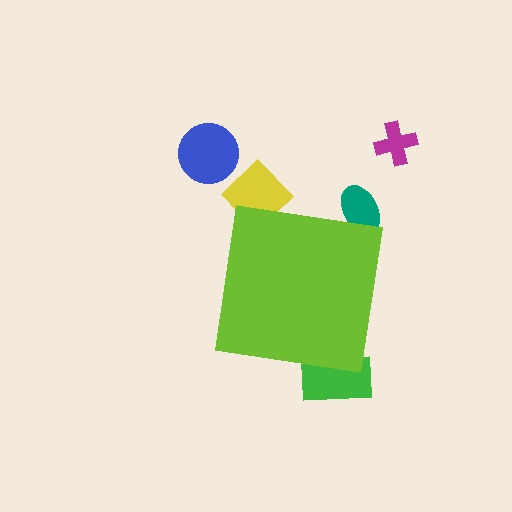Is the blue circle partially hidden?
No, the blue circle is fully visible.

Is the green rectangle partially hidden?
Yes, the green rectangle is partially hidden behind the lime square.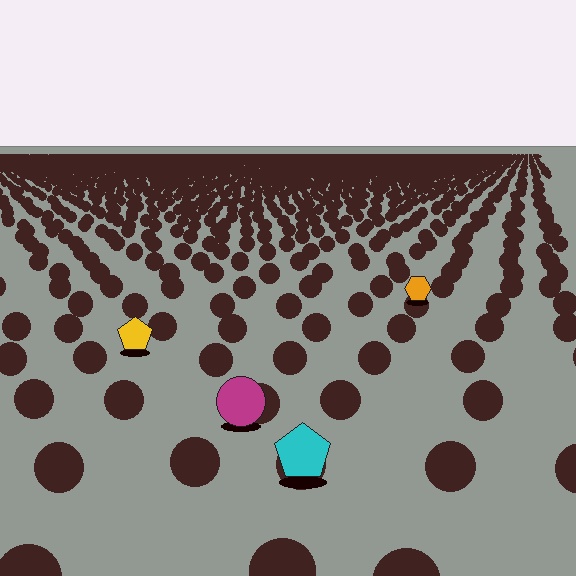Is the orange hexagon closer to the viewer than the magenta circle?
No. The magenta circle is closer — you can tell from the texture gradient: the ground texture is coarser near it.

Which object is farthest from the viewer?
The orange hexagon is farthest from the viewer. It appears smaller and the ground texture around it is denser.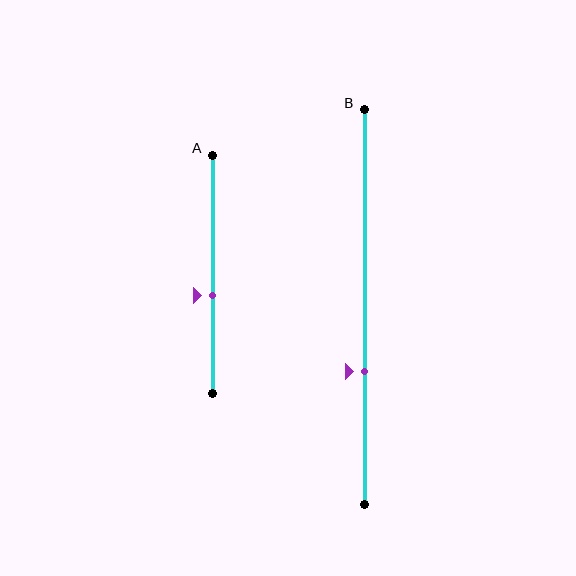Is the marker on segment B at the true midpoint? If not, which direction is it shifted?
No, the marker on segment B is shifted downward by about 16% of the segment length.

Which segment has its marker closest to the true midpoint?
Segment A has its marker closest to the true midpoint.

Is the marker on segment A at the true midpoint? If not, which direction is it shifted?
No, the marker on segment A is shifted downward by about 9% of the segment length.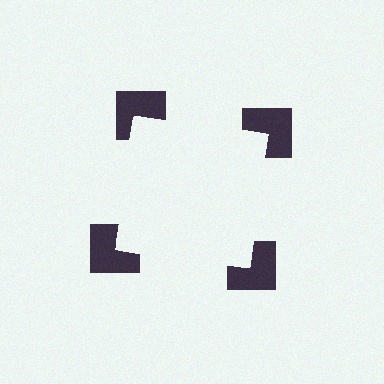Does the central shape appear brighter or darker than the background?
It typically appears slightly brighter than the background, even though no actual brightness change is drawn.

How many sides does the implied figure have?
4 sides.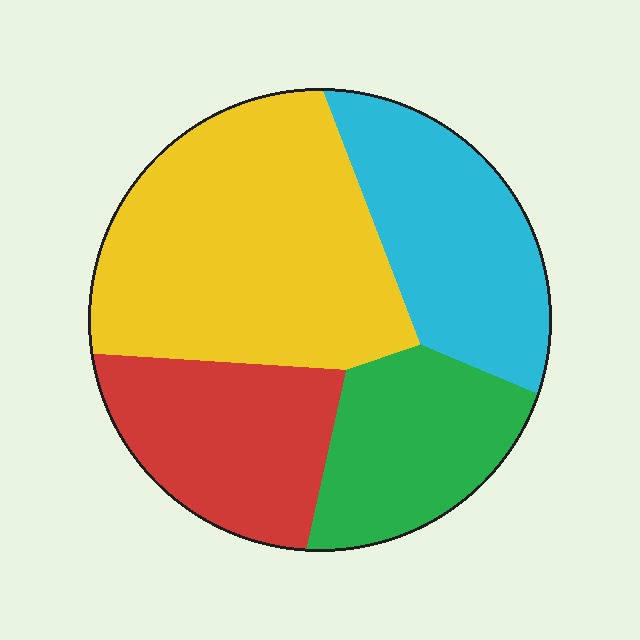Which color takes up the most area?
Yellow, at roughly 40%.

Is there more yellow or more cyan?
Yellow.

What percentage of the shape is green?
Green takes up about one sixth (1/6) of the shape.